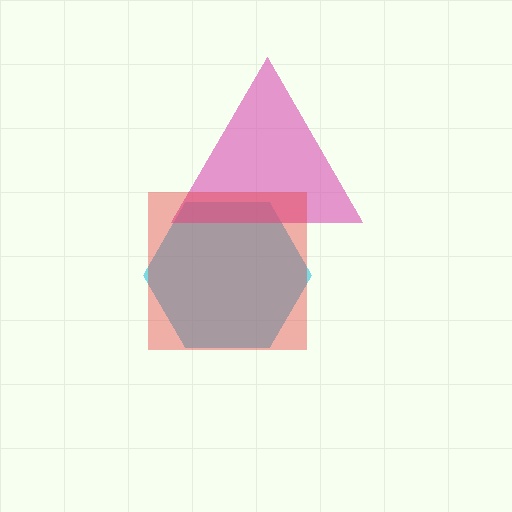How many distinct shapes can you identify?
There are 3 distinct shapes: a cyan hexagon, a pink triangle, a red square.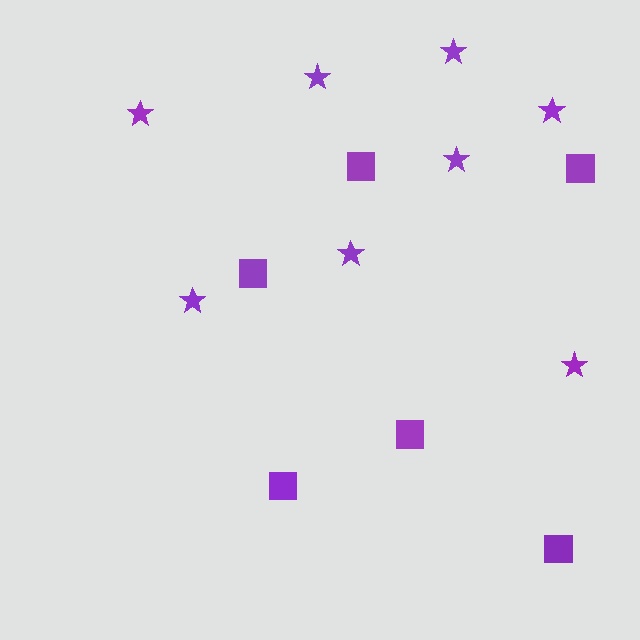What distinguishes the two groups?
There are 2 groups: one group of squares (6) and one group of stars (8).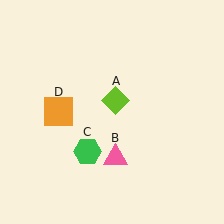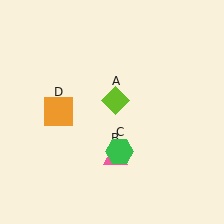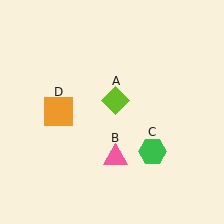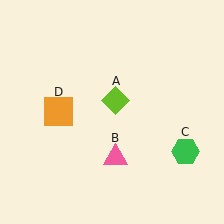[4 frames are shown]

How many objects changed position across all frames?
1 object changed position: green hexagon (object C).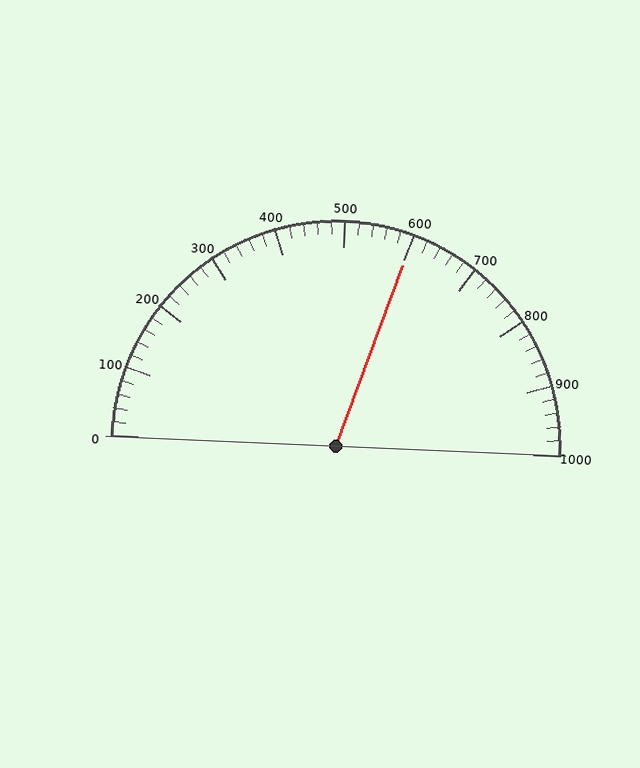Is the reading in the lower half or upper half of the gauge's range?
The reading is in the upper half of the range (0 to 1000).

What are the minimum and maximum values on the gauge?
The gauge ranges from 0 to 1000.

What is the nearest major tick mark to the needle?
The nearest major tick mark is 600.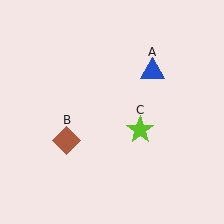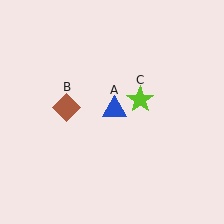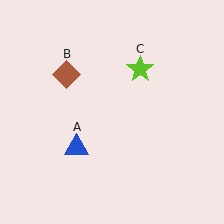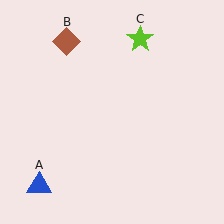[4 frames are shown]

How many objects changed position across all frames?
3 objects changed position: blue triangle (object A), brown diamond (object B), lime star (object C).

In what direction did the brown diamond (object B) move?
The brown diamond (object B) moved up.